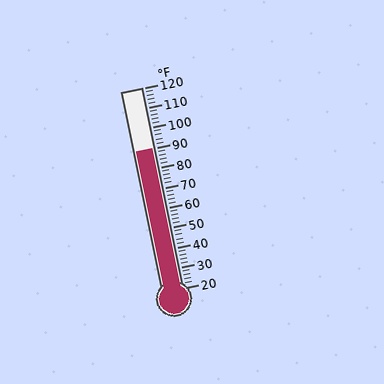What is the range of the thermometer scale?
The thermometer scale ranges from 20°F to 120°F.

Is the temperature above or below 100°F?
The temperature is below 100°F.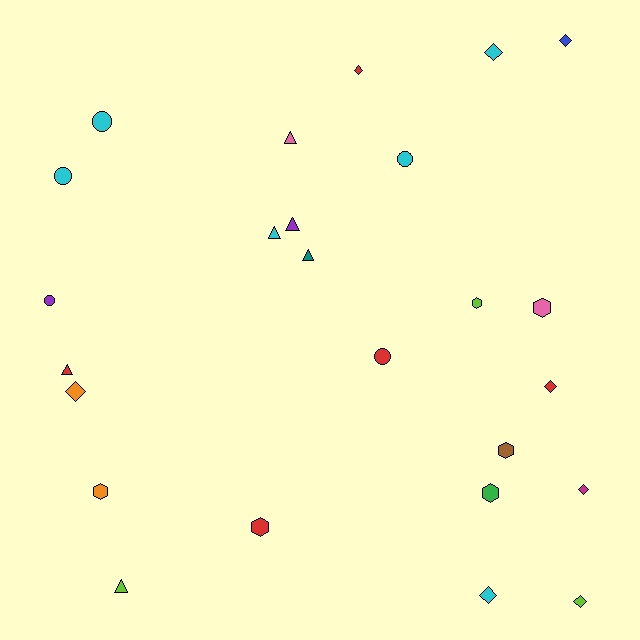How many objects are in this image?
There are 25 objects.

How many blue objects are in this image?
There is 1 blue object.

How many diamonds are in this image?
There are 8 diamonds.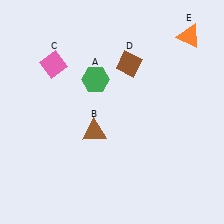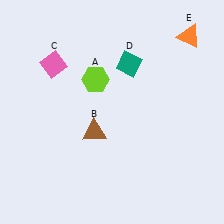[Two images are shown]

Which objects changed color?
A changed from green to lime. D changed from brown to teal.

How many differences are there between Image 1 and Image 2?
There are 2 differences between the two images.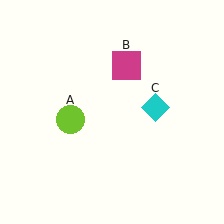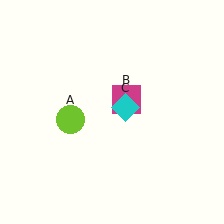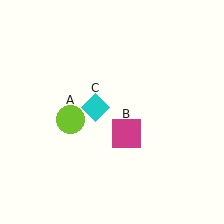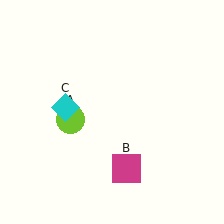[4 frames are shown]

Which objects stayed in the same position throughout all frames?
Lime circle (object A) remained stationary.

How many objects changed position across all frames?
2 objects changed position: magenta square (object B), cyan diamond (object C).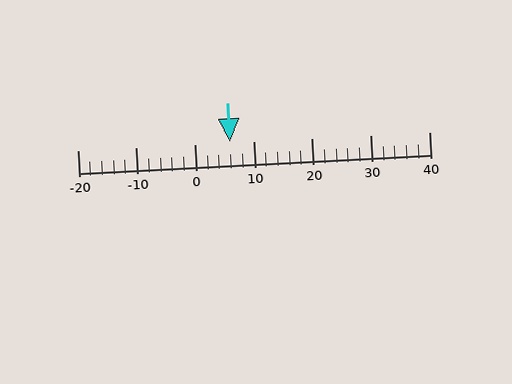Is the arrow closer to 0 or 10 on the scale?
The arrow is closer to 10.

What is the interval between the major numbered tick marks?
The major tick marks are spaced 10 units apart.